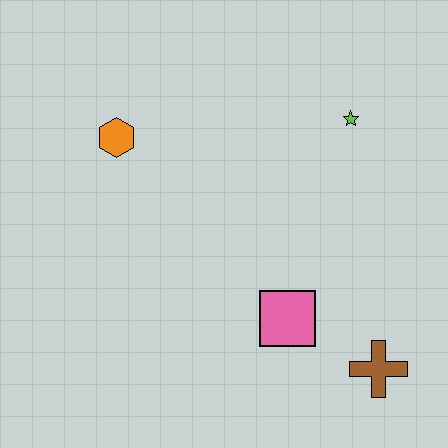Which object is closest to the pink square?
The brown cross is closest to the pink square.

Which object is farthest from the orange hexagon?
The brown cross is farthest from the orange hexagon.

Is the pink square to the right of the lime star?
No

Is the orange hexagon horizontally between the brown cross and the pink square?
No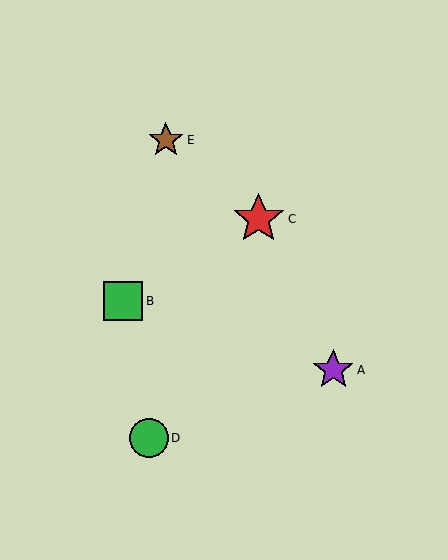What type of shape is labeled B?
Shape B is a green square.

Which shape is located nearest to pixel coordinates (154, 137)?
The brown star (labeled E) at (166, 140) is nearest to that location.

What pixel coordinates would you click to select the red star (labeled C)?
Click at (259, 219) to select the red star C.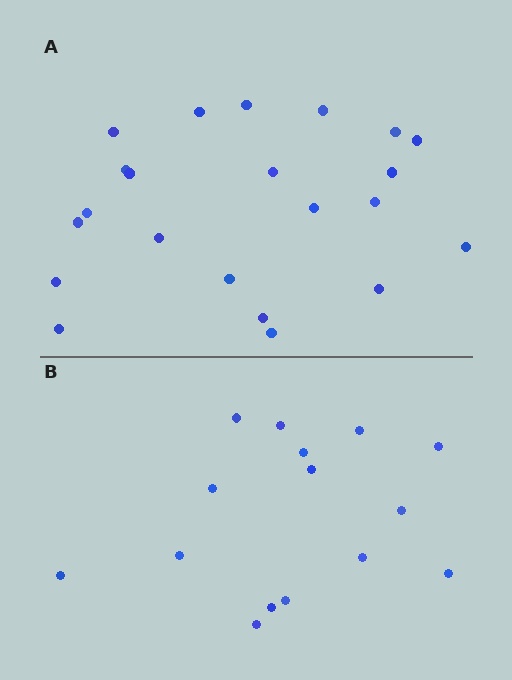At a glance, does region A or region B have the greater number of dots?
Region A (the top region) has more dots.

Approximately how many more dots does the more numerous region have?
Region A has roughly 8 or so more dots than region B.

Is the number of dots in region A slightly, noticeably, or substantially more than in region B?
Region A has substantially more. The ratio is roughly 1.5 to 1.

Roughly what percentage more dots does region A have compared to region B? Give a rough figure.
About 45% more.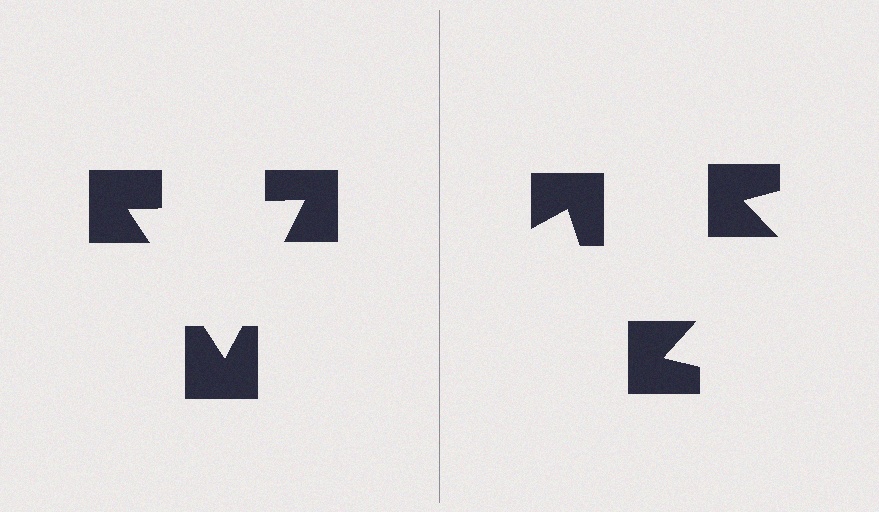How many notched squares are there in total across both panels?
6 — 3 on each side.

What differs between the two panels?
The notched squares are positioned identically on both sides; only the wedge orientations differ. On the left they align to a triangle; on the right they are misaligned.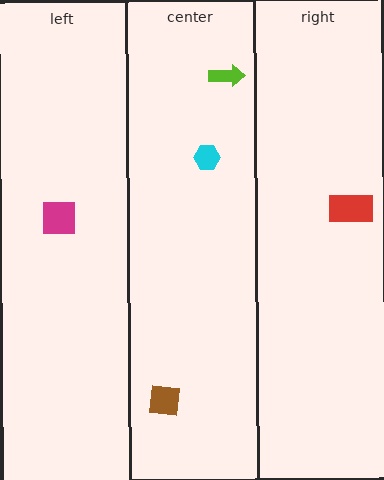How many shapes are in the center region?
3.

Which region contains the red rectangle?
The right region.